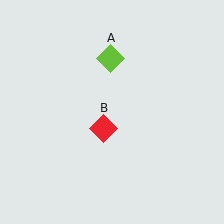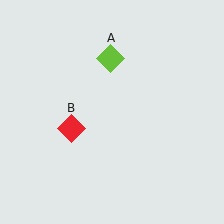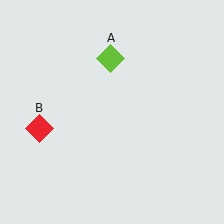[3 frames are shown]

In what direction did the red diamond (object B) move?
The red diamond (object B) moved left.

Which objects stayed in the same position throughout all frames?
Lime diamond (object A) remained stationary.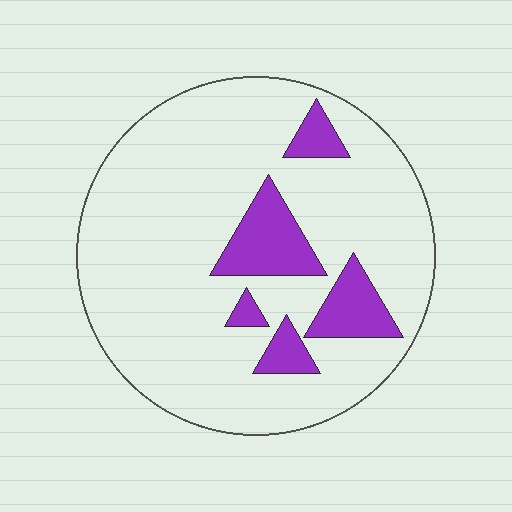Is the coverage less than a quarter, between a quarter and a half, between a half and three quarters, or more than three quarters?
Less than a quarter.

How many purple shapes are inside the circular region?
5.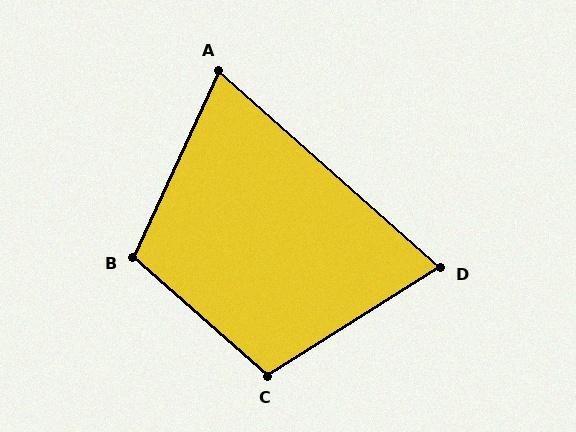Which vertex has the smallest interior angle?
A, at approximately 73 degrees.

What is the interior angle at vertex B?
Approximately 106 degrees (obtuse).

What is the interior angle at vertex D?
Approximately 74 degrees (acute).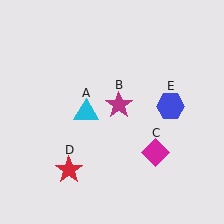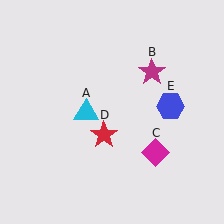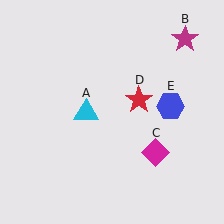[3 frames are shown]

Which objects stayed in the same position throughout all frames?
Cyan triangle (object A) and magenta diamond (object C) and blue hexagon (object E) remained stationary.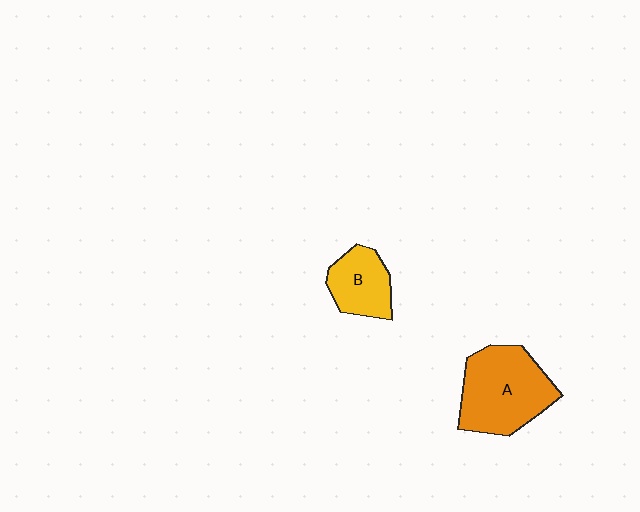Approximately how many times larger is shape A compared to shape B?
Approximately 1.8 times.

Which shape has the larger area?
Shape A (orange).